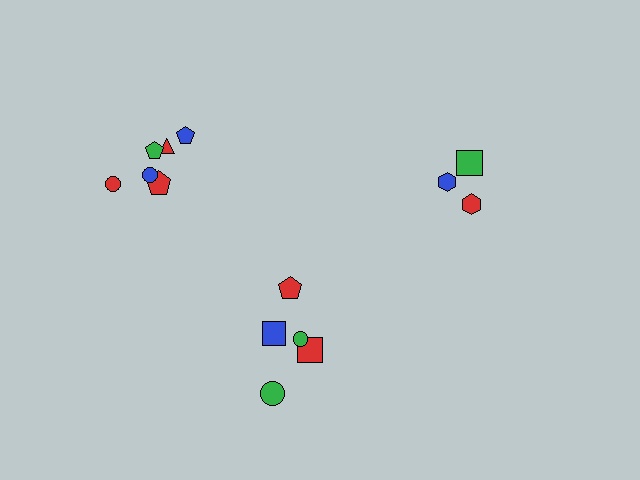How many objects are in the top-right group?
There are 3 objects.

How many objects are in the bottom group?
There are 5 objects.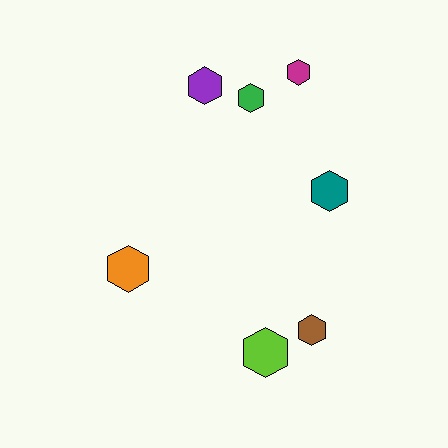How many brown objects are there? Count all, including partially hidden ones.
There is 1 brown object.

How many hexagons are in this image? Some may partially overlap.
There are 7 hexagons.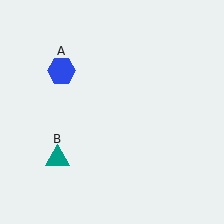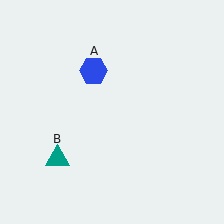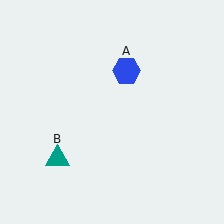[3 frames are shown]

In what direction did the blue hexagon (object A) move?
The blue hexagon (object A) moved right.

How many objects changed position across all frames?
1 object changed position: blue hexagon (object A).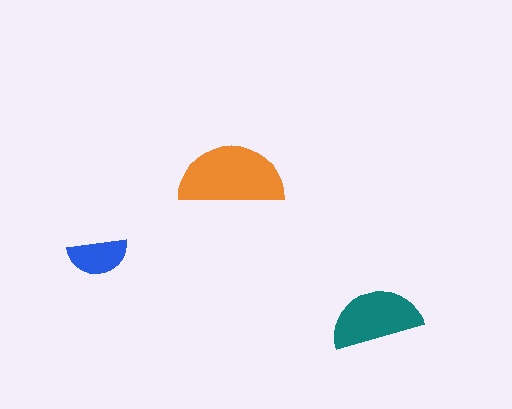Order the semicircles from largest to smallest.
the orange one, the teal one, the blue one.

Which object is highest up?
The orange semicircle is topmost.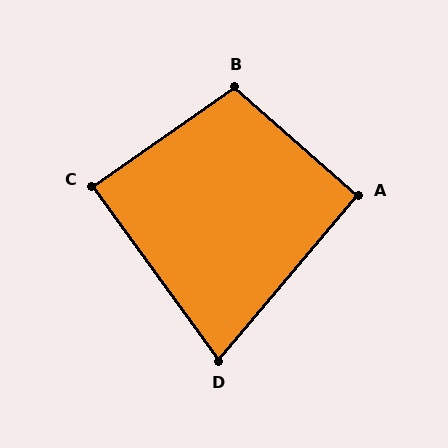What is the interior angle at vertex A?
Approximately 91 degrees (approximately right).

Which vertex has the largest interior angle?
B, at approximately 104 degrees.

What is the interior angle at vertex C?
Approximately 89 degrees (approximately right).